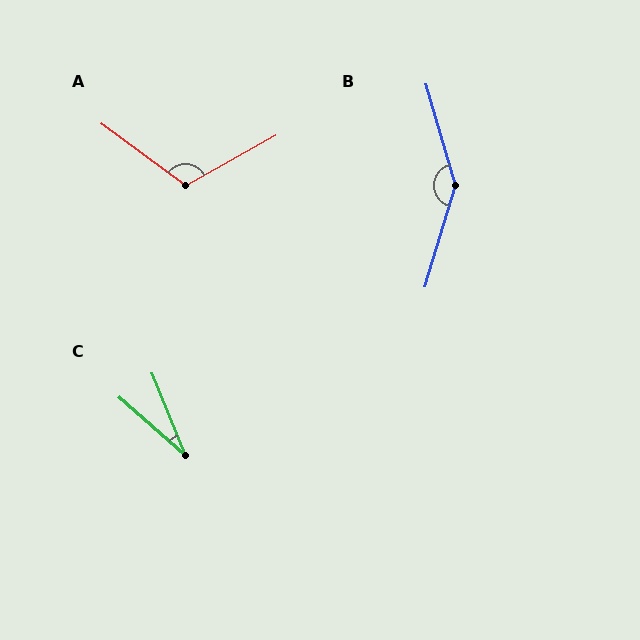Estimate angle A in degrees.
Approximately 114 degrees.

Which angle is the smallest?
C, at approximately 27 degrees.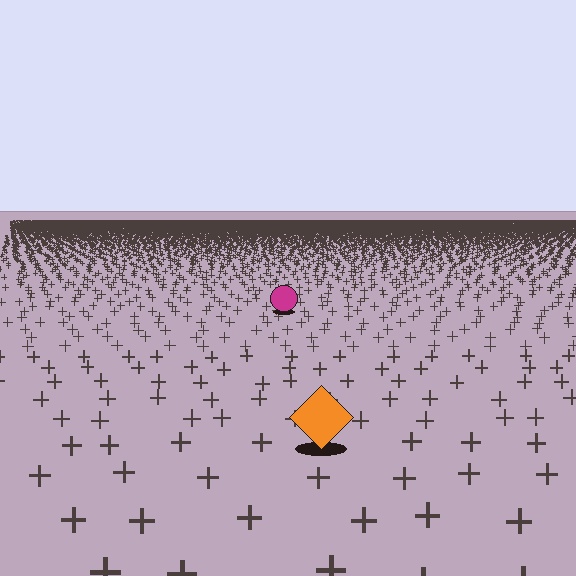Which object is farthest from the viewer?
The magenta circle is farthest from the viewer. It appears smaller and the ground texture around it is denser.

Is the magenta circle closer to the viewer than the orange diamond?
No. The orange diamond is closer — you can tell from the texture gradient: the ground texture is coarser near it.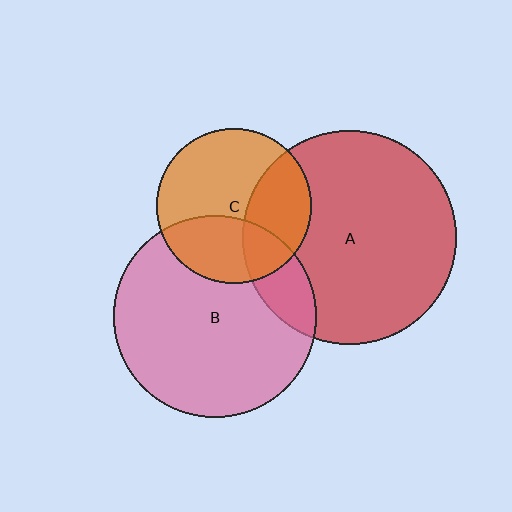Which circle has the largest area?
Circle A (red).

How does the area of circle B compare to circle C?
Approximately 1.7 times.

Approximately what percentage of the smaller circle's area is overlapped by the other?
Approximately 15%.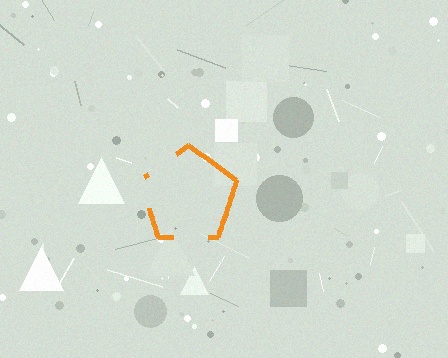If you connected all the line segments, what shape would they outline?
They would outline a pentagon.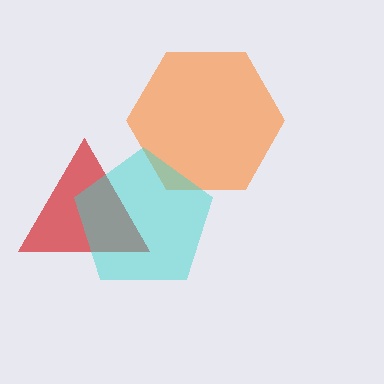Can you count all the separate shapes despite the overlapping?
Yes, there are 3 separate shapes.